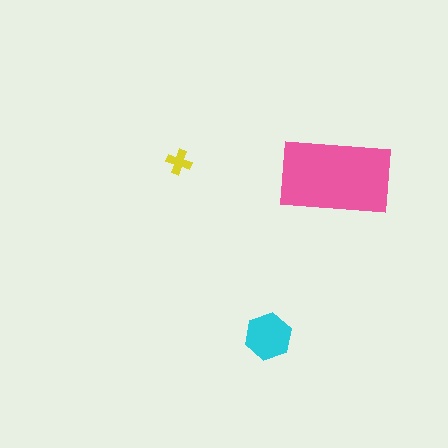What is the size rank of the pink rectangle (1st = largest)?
1st.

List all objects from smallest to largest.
The yellow cross, the cyan hexagon, the pink rectangle.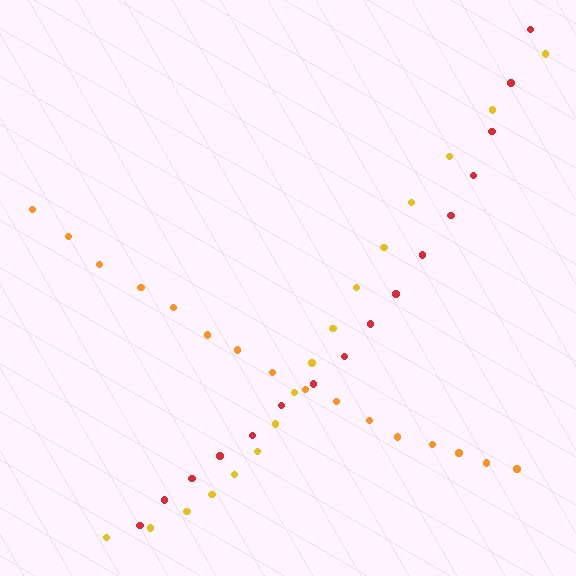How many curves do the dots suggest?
There are 3 distinct paths.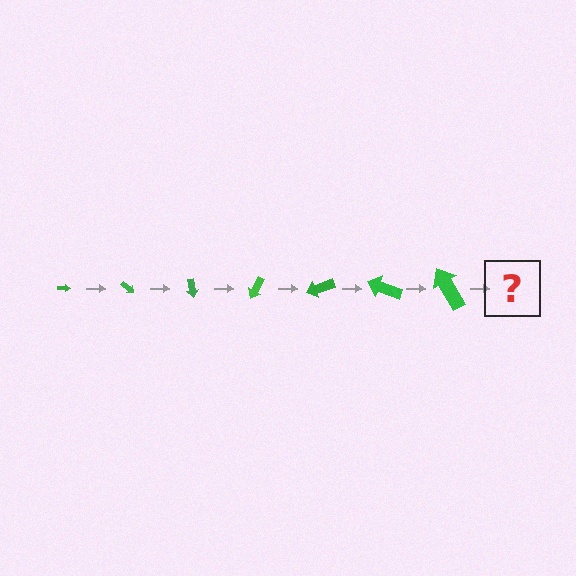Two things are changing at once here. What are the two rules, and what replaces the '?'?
The two rules are that the arrow grows larger each step and it rotates 40 degrees each step. The '?' should be an arrow, larger than the previous one and rotated 280 degrees from the start.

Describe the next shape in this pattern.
It should be an arrow, larger than the previous one and rotated 280 degrees from the start.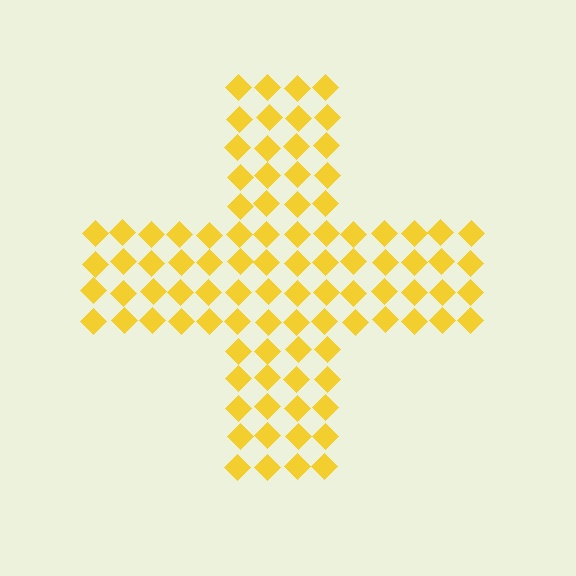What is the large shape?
The large shape is a cross.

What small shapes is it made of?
It is made of small diamonds.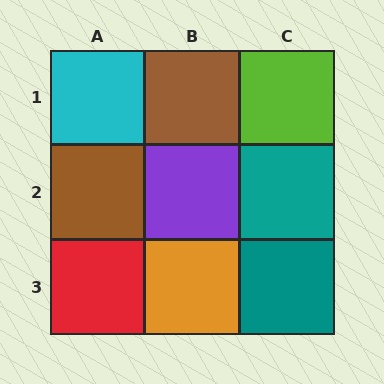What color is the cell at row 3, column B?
Orange.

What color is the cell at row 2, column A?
Brown.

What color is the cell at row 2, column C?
Teal.